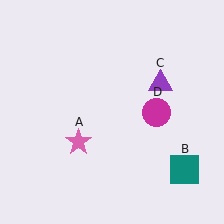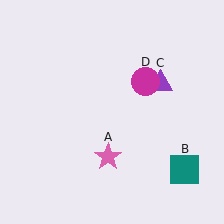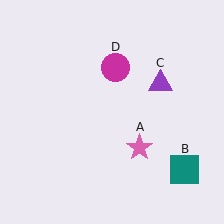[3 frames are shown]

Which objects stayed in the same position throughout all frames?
Teal square (object B) and purple triangle (object C) remained stationary.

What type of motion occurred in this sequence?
The pink star (object A), magenta circle (object D) rotated counterclockwise around the center of the scene.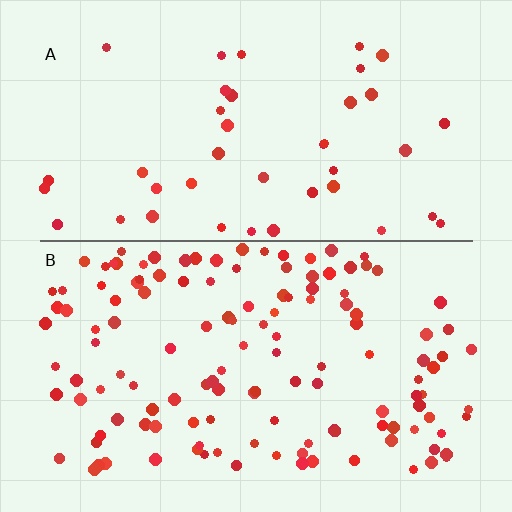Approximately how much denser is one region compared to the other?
Approximately 3.2× — region B over region A.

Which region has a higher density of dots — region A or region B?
B (the bottom).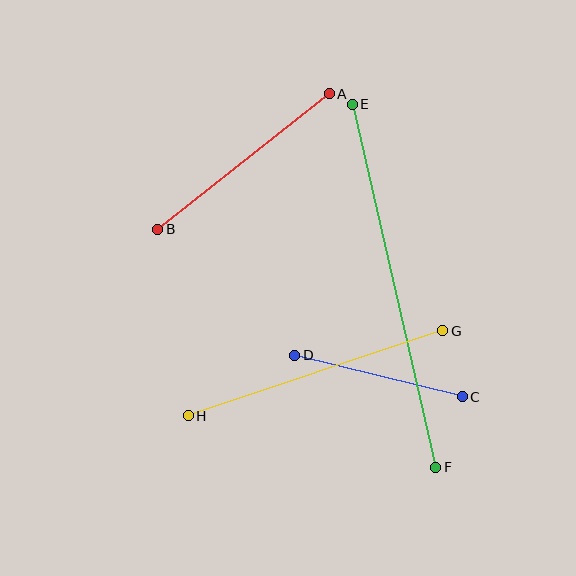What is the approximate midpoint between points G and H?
The midpoint is at approximately (315, 373) pixels.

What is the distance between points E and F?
The distance is approximately 373 pixels.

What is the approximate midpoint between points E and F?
The midpoint is at approximately (394, 286) pixels.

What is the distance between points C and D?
The distance is approximately 172 pixels.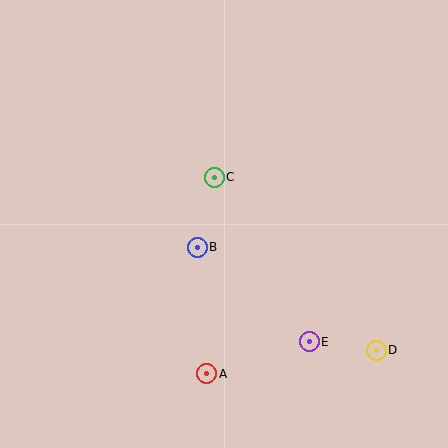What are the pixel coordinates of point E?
Point E is at (309, 342).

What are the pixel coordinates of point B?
Point B is at (197, 247).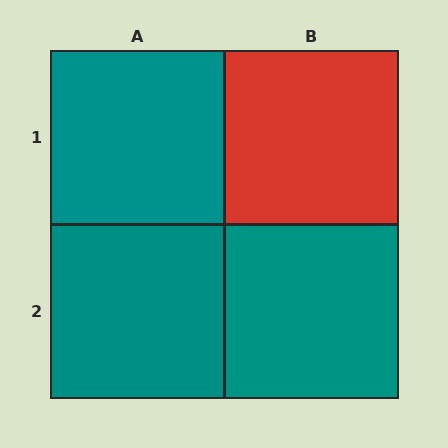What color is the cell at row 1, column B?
Red.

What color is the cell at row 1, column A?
Teal.